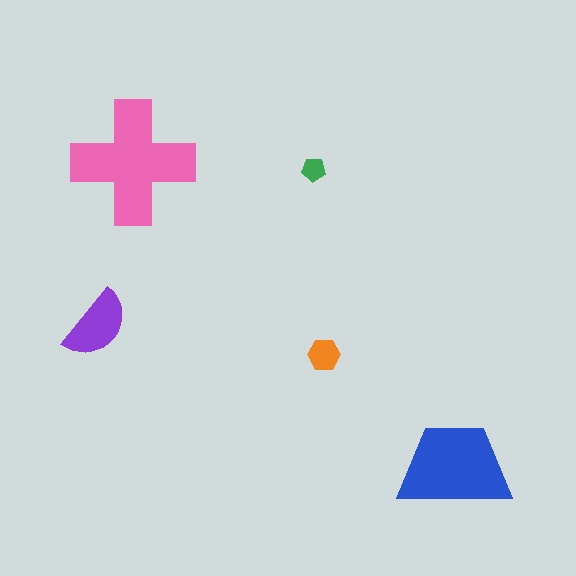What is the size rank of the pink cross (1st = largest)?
1st.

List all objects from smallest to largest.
The green pentagon, the orange hexagon, the purple semicircle, the blue trapezoid, the pink cross.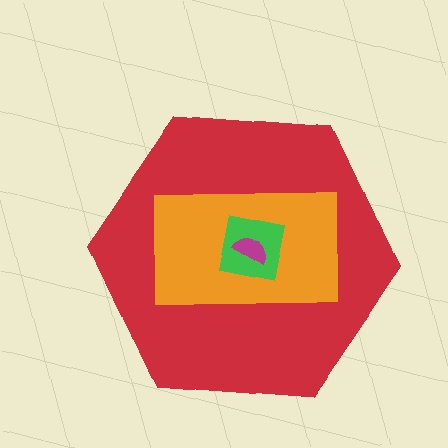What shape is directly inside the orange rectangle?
The green square.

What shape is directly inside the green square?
The magenta semicircle.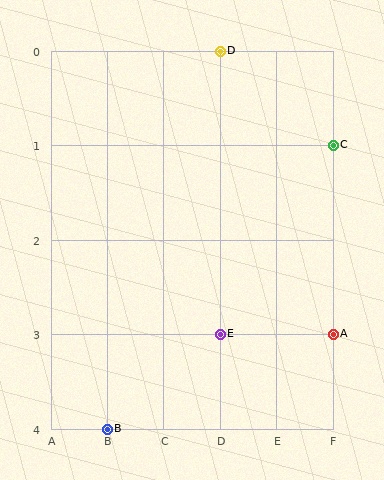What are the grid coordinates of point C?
Point C is at grid coordinates (F, 1).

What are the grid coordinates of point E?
Point E is at grid coordinates (D, 3).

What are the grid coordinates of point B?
Point B is at grid coordinates (B, 4).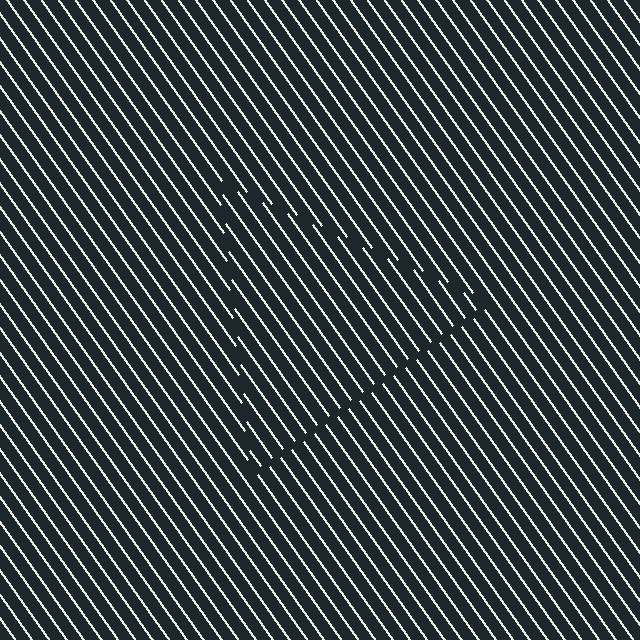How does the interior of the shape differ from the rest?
The interior of the shape contains the same grating, shifted by half a period — the contour is defined by the phase discontinuity where line-ends from the inner and outer gratings abut.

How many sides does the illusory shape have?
3 sides — the line-ends trace a triangle.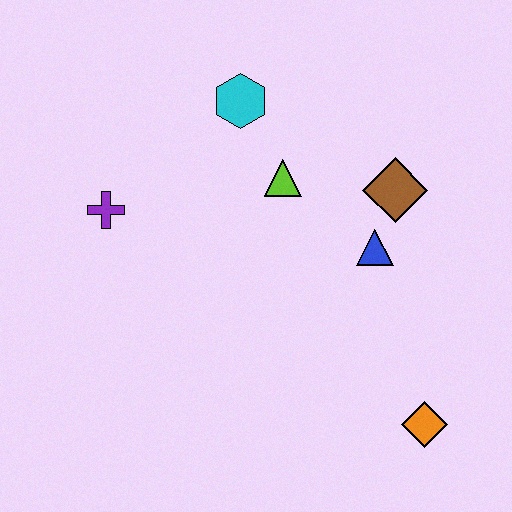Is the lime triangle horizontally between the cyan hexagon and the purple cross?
No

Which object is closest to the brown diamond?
The blue triangle is closest to the brown diamond.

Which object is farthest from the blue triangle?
The purple cross is farthest from the blue triangle.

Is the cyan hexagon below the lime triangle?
No